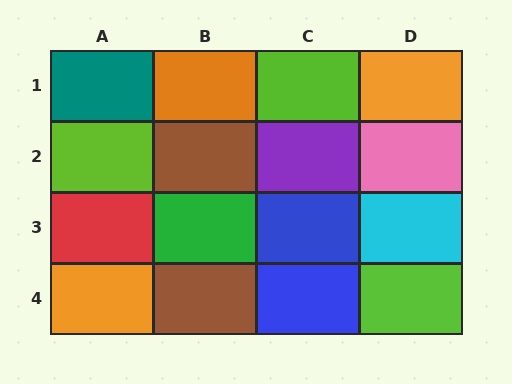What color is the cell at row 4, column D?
Lime.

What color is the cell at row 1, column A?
Teal.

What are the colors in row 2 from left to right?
Lime, brown, purple, pink.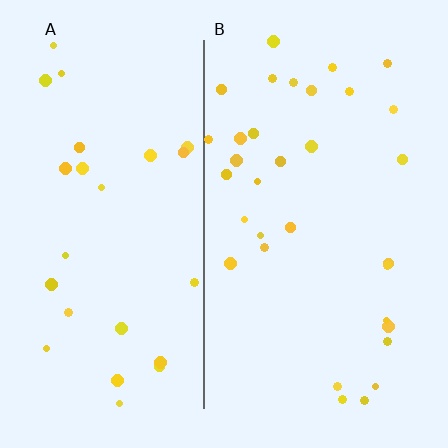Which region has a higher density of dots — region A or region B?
B (the right).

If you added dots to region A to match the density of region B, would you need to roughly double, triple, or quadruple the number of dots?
Approximately double.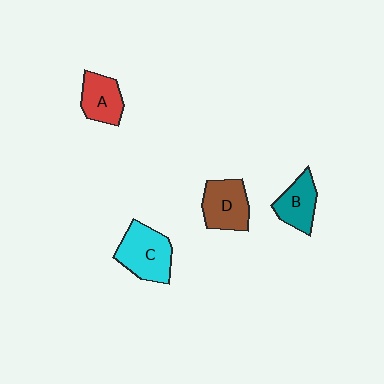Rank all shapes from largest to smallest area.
From largest to smallest: C (cyan), D (brown), B (teal), A (red).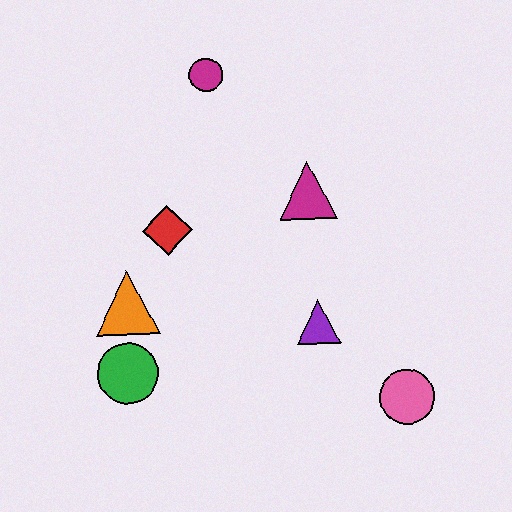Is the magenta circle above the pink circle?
Yes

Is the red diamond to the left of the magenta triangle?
Yes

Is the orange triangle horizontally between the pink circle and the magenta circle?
No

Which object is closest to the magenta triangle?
The purple triangle is closest to the magenta triangle.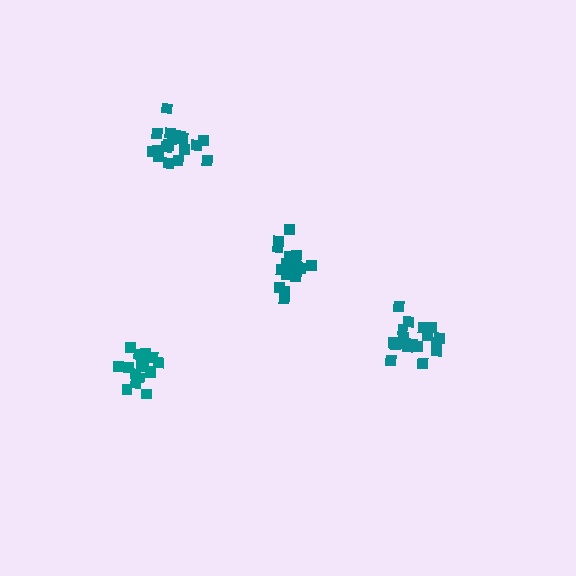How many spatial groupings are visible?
There are 4 spatial groupings.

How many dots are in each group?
Group 1: 17 dots, Group 2: 17 dots, Group 3: 18 dots, Group 4: 19 dots (71 total).